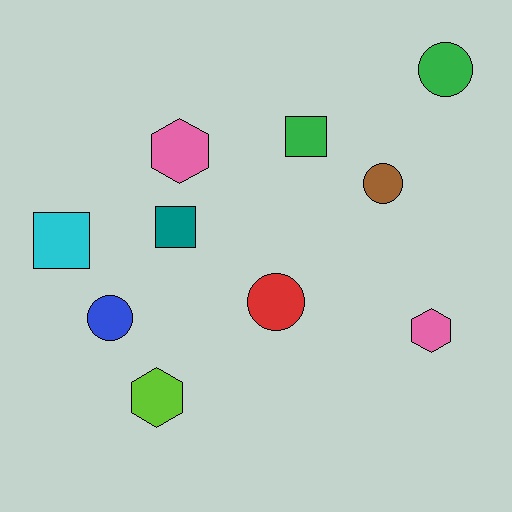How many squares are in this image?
There are 3 squares.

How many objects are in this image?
There are 10 objects.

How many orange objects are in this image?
There are no orange objects.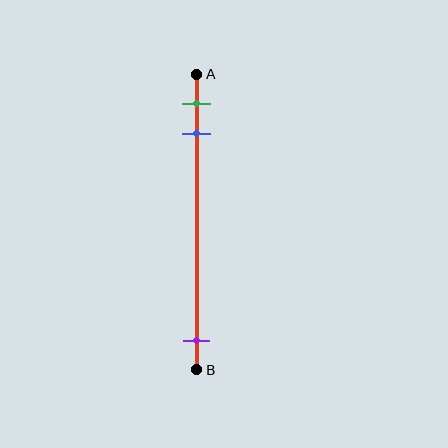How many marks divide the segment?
There are 3 marks dividing the segment.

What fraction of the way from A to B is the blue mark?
The blue mark is approximately 20% (0.2) of the way from A to B.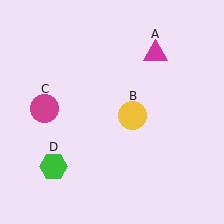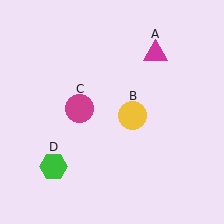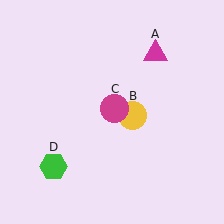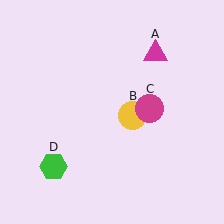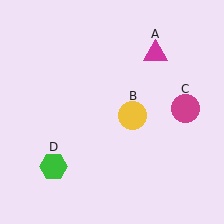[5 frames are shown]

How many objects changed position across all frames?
1 object changed position: magenta circle (object C).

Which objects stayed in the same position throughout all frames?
Magenta triangle (object A) and yellow circle (object B) and green hexagon (object D) remained stationary.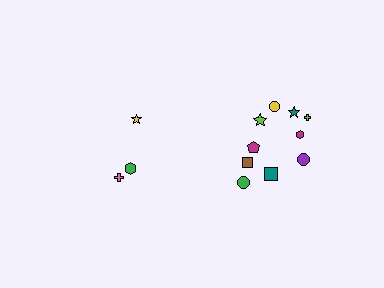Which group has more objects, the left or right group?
The right group.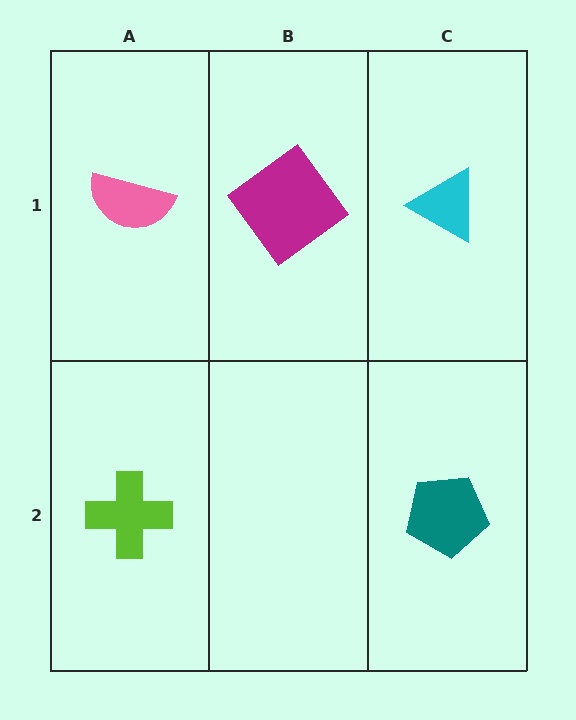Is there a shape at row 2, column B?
No, that cell is empty.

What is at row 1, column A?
A pink semicircle.